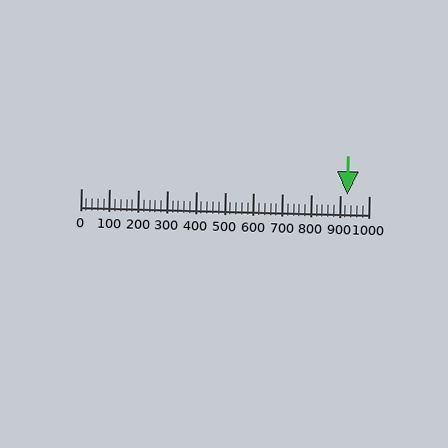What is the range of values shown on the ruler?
The ruler shows values from 0 to 1000.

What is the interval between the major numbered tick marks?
The major tick marks are spaced 100 units apart.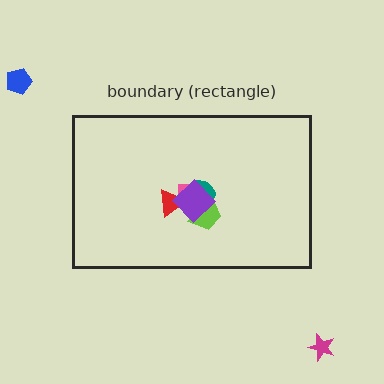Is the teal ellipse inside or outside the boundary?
Inside.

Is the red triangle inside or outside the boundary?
Inside.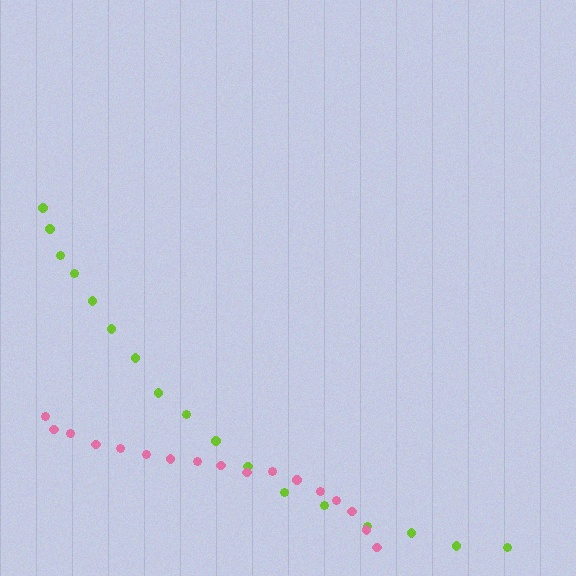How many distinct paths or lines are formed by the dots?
There are 2 distinct paths.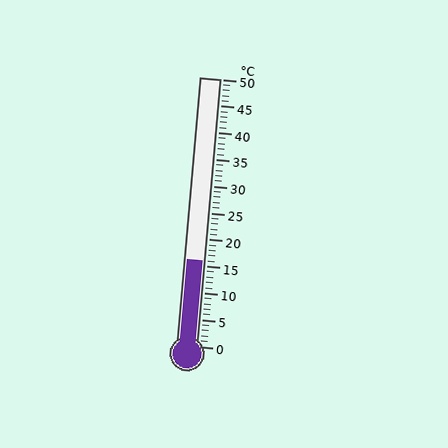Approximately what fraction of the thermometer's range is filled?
The thermometer is filled to approximately 30% of its range.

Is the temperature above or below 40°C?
The temperature is below 40°C.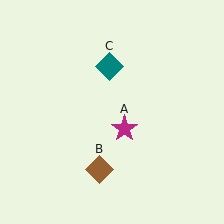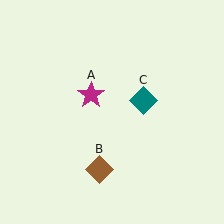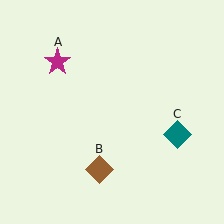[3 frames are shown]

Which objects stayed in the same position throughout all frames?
Brown diamond (object B) remained stationary.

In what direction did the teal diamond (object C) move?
The teal diamond (object C) moved down and to the right.